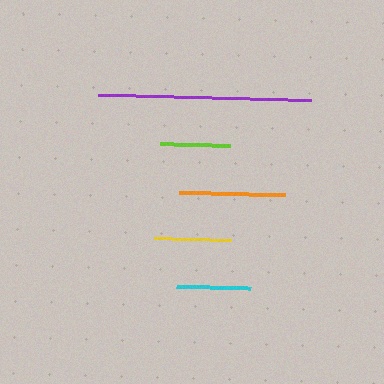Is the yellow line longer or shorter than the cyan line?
The yellow line is longer than the cyan line.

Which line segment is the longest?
The purple line is the longest at approximately 214 pixels.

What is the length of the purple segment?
The purple segment is approximately 214 pixels long.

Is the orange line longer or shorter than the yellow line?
The orange line is longer than the yellow line.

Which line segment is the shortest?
The lime line is the shortest at approximately 69 pixels.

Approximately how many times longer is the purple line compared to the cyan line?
The purple line is approximately 2.9 times the length of the cyan line.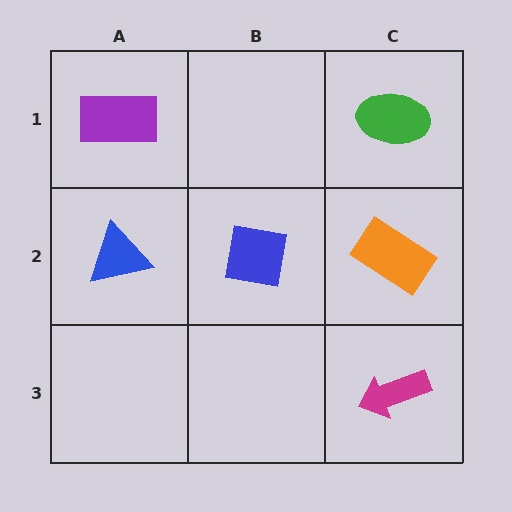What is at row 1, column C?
A green ellipse.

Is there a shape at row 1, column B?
No, that cell is empty.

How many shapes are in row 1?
2 shapes.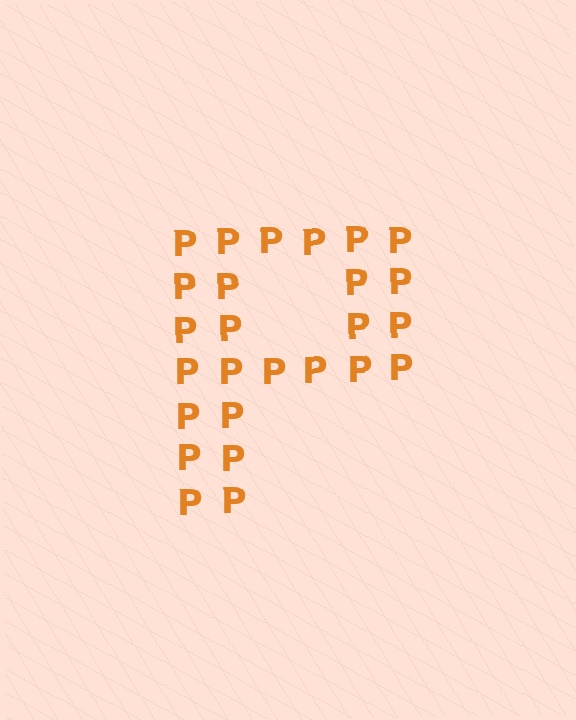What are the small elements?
The small elements are letter P's.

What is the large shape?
The large shape is the letter P.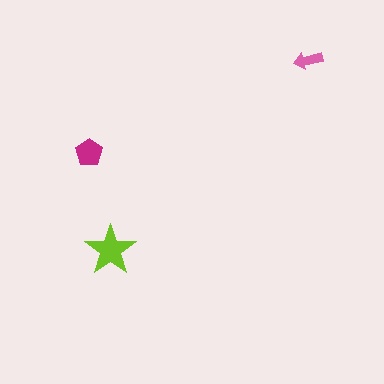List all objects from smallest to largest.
The pink arrow, the magenta pentagon, the lime star.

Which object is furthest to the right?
The pink arrow is rightmost.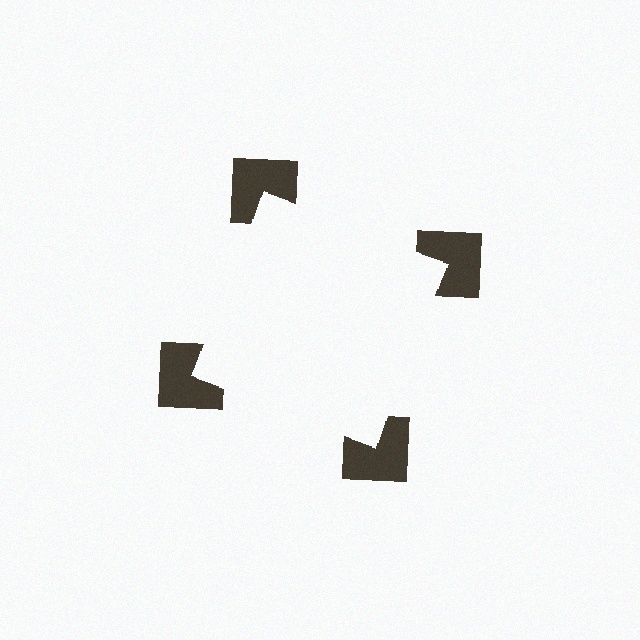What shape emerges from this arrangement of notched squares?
An illusory square — its edges are inferred from the aligned wedge cuts in the notched squares, not physically drawn.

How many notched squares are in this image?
There are 4 — one at each vertex of the illusory square.